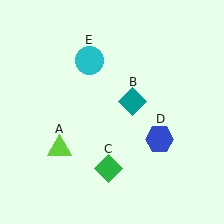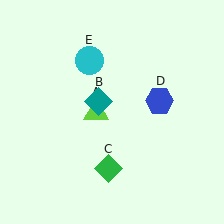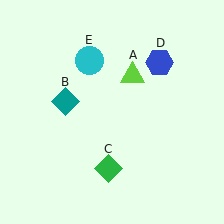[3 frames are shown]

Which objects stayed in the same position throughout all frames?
Green diamond (object C) and cyan circle (object E) remained stationary.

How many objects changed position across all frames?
3 objects changed position: lime triangle (object A), teal diamond (object B), blue hexagon (object D).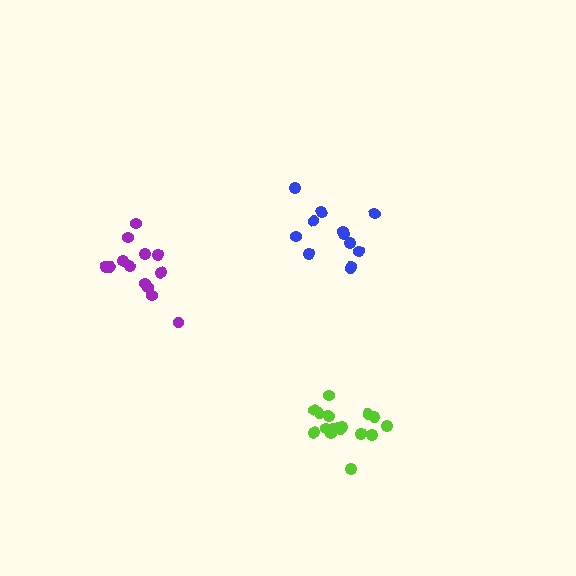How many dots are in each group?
Group 1: 12 dots, Group 2: 13 dots, Group 3: 17 dots (42 total).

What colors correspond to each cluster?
The clusters are colored: blue, purple, lime.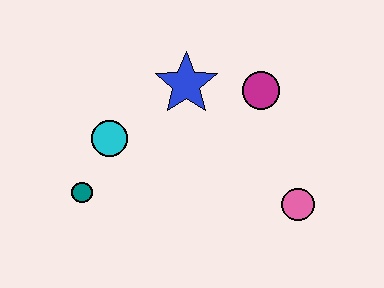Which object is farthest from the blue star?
The pink circle is farthest from the blue star.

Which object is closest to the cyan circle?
The teal circle is closest to the cyan circle.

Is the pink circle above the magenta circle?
No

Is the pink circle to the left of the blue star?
No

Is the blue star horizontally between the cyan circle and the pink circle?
Yes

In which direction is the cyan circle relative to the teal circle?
The cyan circle is above the teal circle.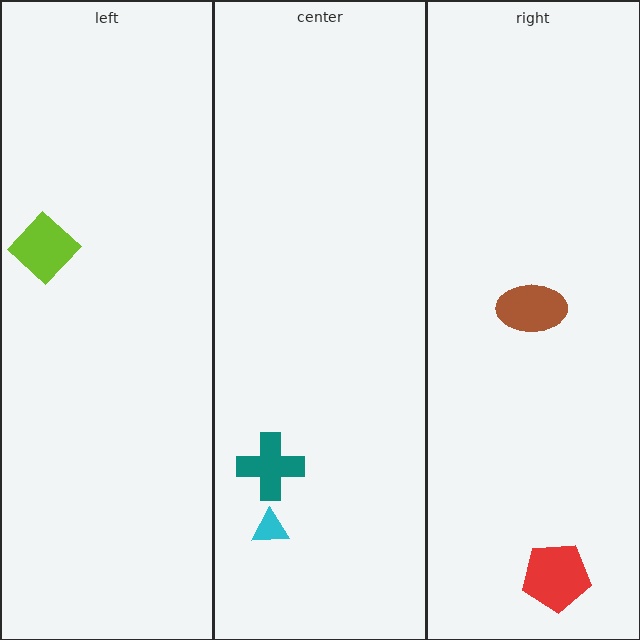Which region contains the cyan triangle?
The center region.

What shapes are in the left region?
The lime diamond.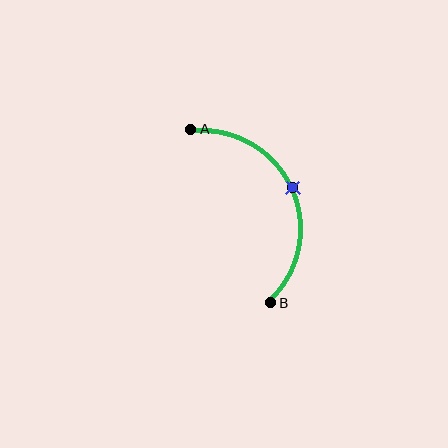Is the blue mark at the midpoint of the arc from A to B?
Yes. The blue mark lies on the arc at equal arc-length from both A and B — it is the arc midpoint.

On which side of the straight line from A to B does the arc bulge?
The arc bulges to the right of the straight line connecting A and B.